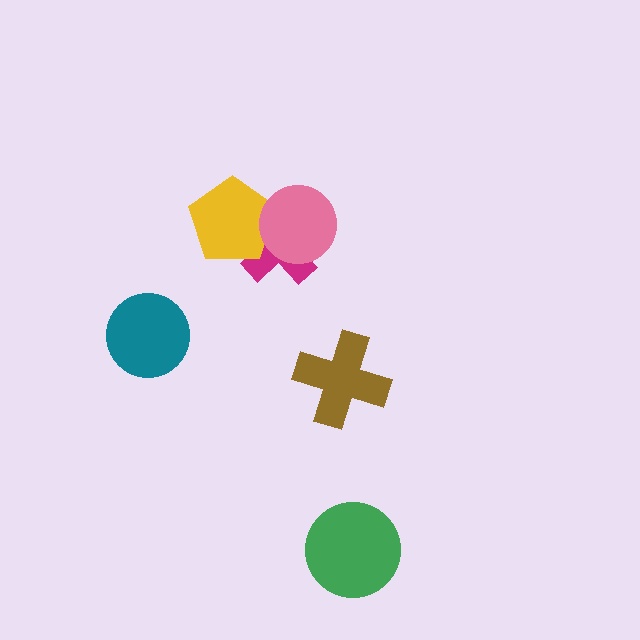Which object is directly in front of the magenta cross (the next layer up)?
The yellow pentagon is directly in front of the magenta cross.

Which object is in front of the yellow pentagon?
The pink circle is in front of the yellow pentagon.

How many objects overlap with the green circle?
0 objects overlap with the green circle.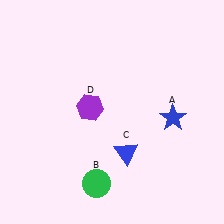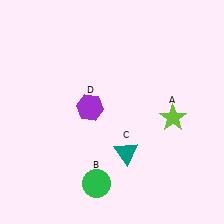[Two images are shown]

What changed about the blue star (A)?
In Image 1, A is blue. In Image 2, it changed to lime.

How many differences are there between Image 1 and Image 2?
There are 2 differences between the two images.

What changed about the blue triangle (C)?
In Image 1, C is blue. In Image 2, it changed to teal.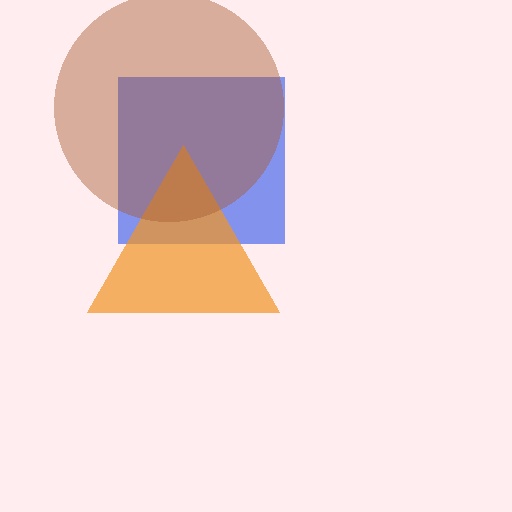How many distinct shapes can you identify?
There are 3 distinct shapes: a blue square, an orange triangle, a brown circle.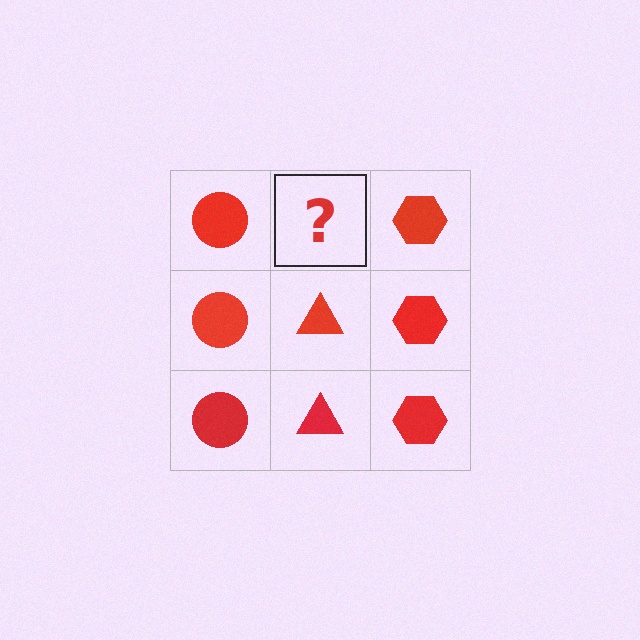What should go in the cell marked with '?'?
The missing cell should contain a red triangle.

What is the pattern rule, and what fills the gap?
The rule is that each column has a consistent shape. The gap should be filled with a red triangle.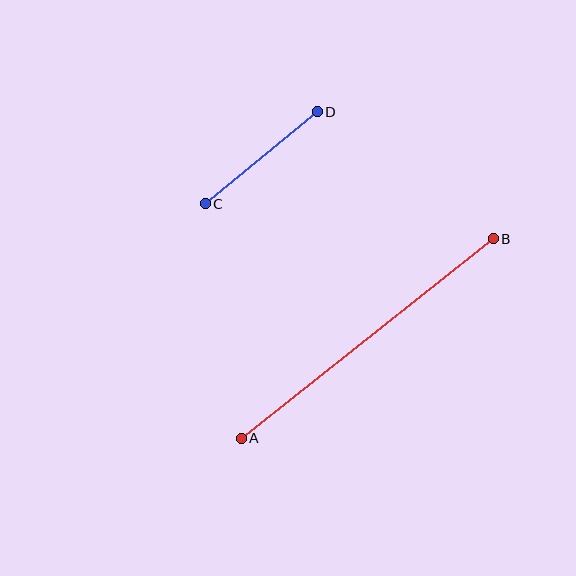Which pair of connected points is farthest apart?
Points A and B are farthest apart.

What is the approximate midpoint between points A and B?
The midpoint is at approximately (367, 338) pixels.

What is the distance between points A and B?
The distance is approximately 322 pixels.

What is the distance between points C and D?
The distance is approximately 145 pixels.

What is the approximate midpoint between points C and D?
The midpoint is at approximately (261, 158) pixels.